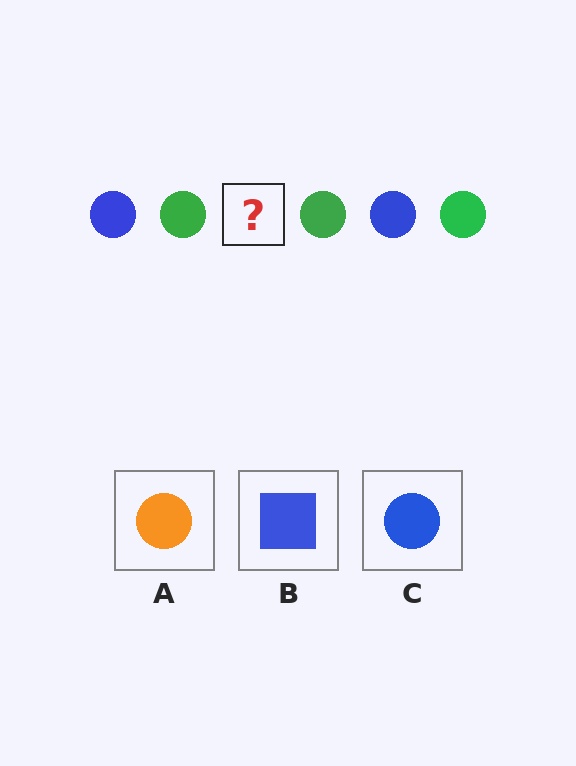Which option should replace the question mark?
Option C.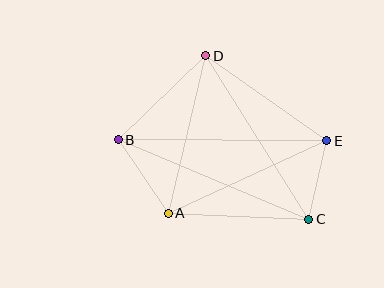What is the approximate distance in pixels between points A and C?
The distance between A and C is approximately 141 pixels.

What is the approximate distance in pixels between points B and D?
The distance between B and D is approximately 121 pixels.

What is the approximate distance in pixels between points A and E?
The distance between A and E is approximately 174 pixels.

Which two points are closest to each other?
Points C and E are closest to each other.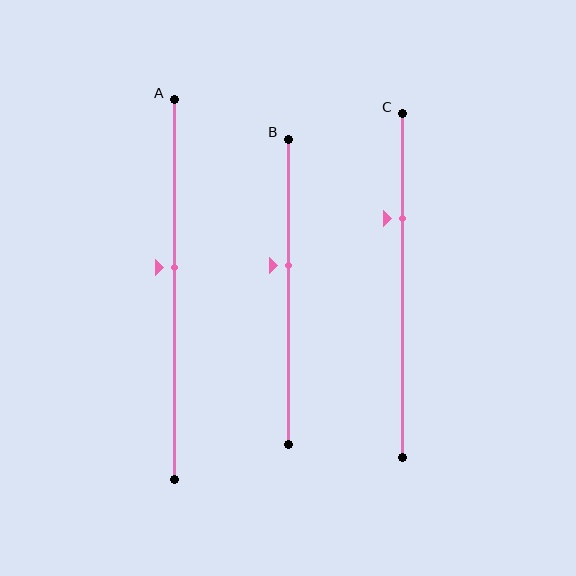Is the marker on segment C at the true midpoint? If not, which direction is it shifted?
No, the marker on segment C is shifted upward by about 20% of the segment length.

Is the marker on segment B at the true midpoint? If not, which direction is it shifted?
No, the marker on segment B is shifted upward by about 9% of the segment length.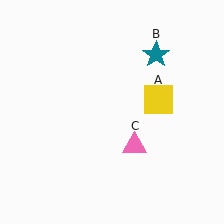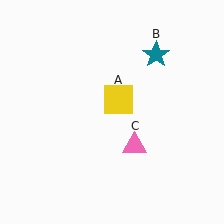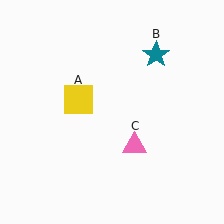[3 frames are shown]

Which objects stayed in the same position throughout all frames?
Teal star (object B) and pink triangle (object C) remained stationary.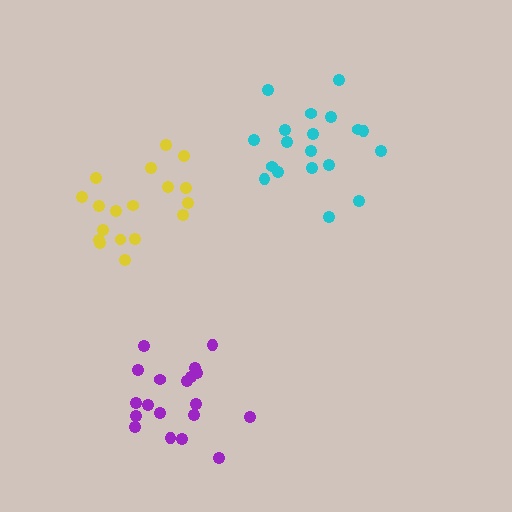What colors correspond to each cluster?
The clusters are colored: yellow, cyan, purple.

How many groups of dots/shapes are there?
There are 3 groups.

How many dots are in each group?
Group 1: 18 dots, Group 2: 19 dots, Group 3: 19 dots (56 total).